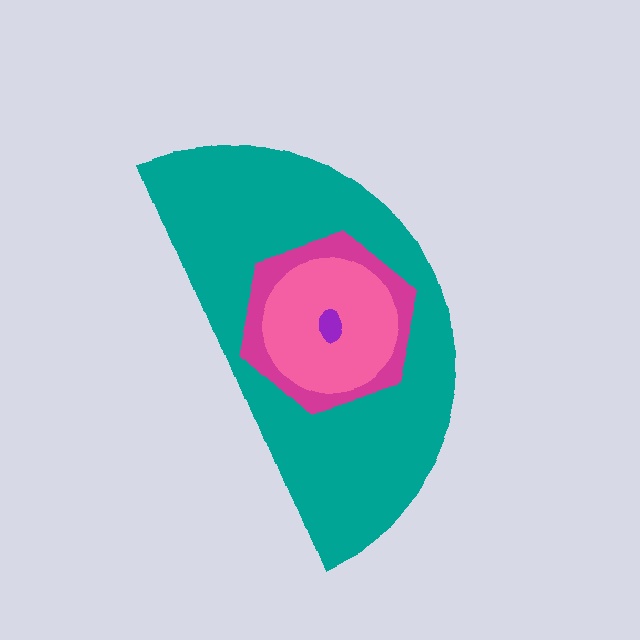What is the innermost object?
The purple ellipse.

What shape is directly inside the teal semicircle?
The magenta hexagon.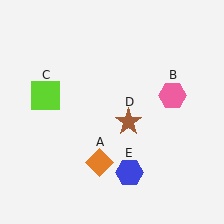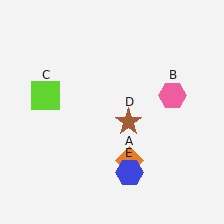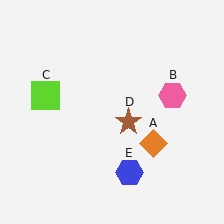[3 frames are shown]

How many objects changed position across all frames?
1 object changed position: orange diamond (object A).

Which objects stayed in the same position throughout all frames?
Pink hexagon (object B) and lime square (object C) and brown star (object D) and blue hexagon (object E) remained stationary.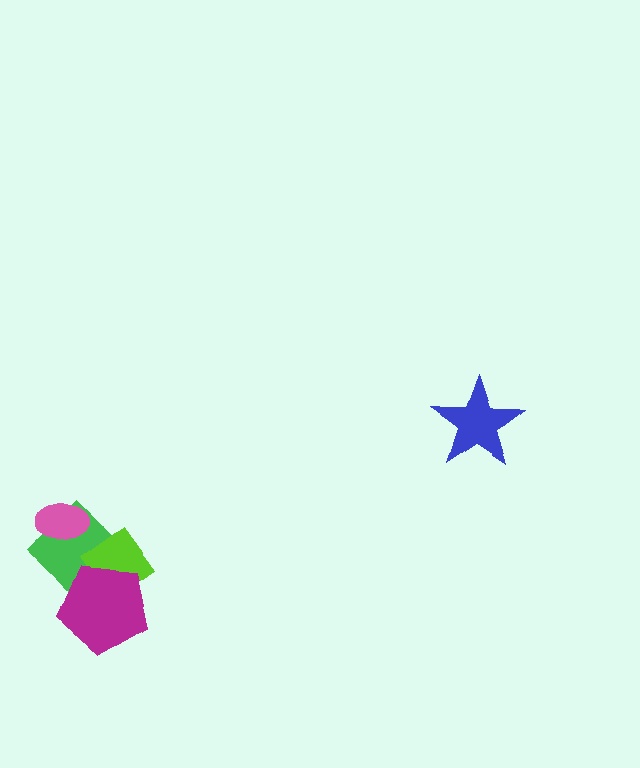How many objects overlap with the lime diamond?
2 objects overlap with the lime diamond.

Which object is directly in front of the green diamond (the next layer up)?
The lime diamond is directly in front of the green diamond.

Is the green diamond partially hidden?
Yes, it is partially covered by another shape.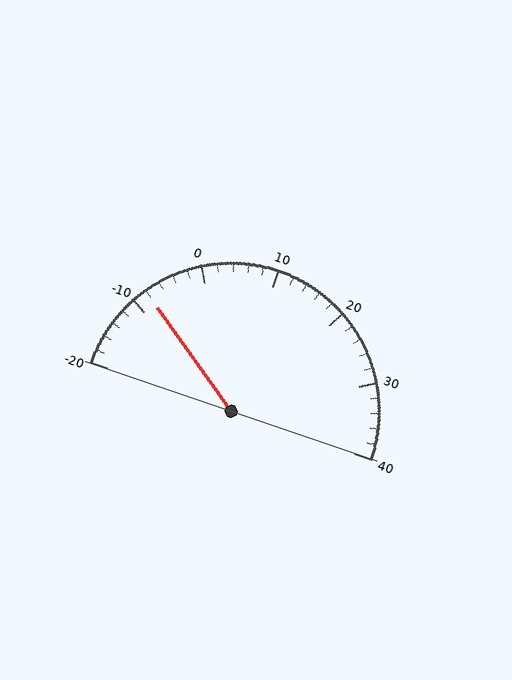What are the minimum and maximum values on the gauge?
The gauge ranges from -20 to 40.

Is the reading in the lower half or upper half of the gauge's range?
The reading is in the lower half of the range (-20 to 40).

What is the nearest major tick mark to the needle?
The nearest major tick mark is -10.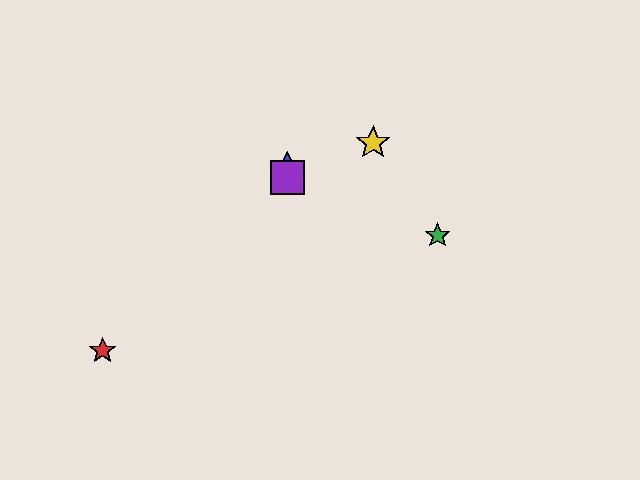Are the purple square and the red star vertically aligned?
No, the purple square is at x≈287 and the red star is at x≈103.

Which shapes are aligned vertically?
The blue triangle, the purple square are aligned vertically.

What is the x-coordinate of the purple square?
The purple square is at x≈287.